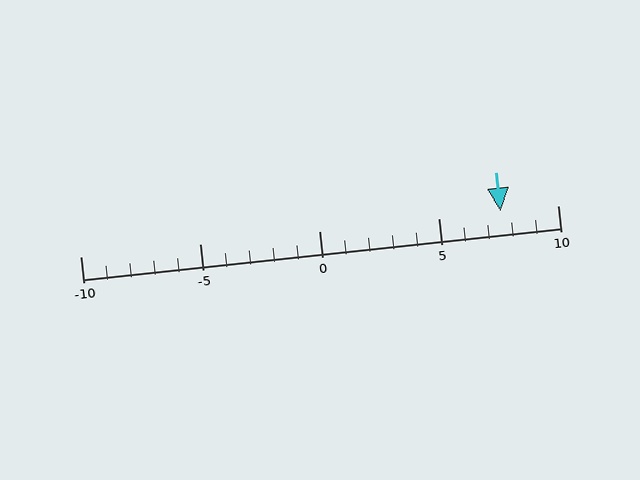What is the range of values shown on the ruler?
The ruler shows values from -10 to 10.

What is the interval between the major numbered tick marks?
The major tick marks are spaced 5 units apart.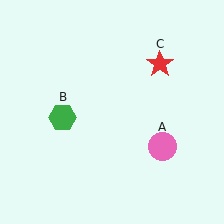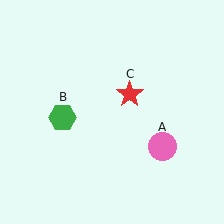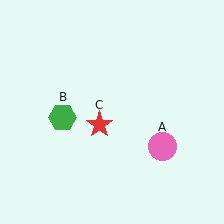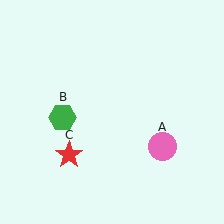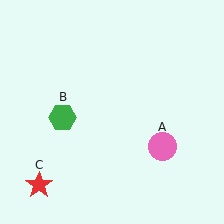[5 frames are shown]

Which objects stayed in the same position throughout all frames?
Pink circle (object A) and green hexagon (object B) remained stationary.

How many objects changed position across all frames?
1 object changed position: red star (object C).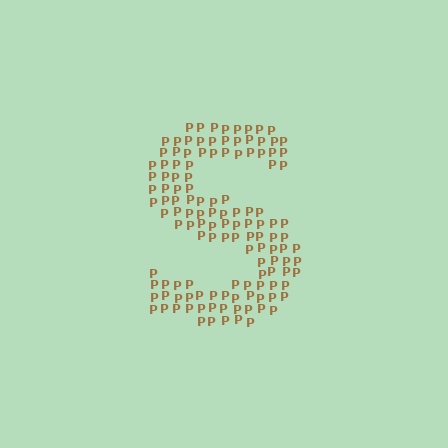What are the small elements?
The small elements are letter P's.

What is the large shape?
The large shape is the letter S.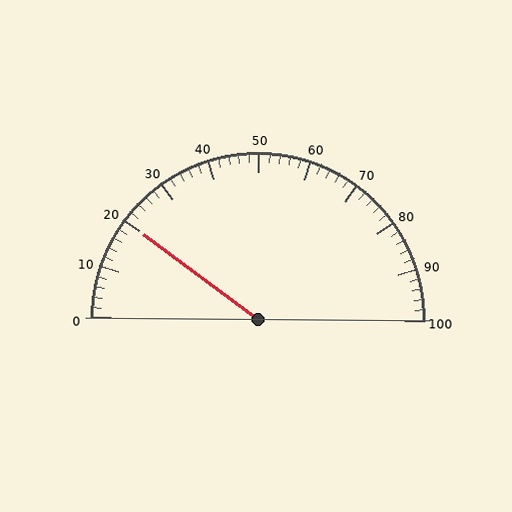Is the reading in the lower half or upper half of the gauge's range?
The reading is in the lower half of the range (0 to 100).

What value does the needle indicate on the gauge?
The needle indicates approximately 20.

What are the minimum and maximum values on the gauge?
The gauge ranges from 0 to 100.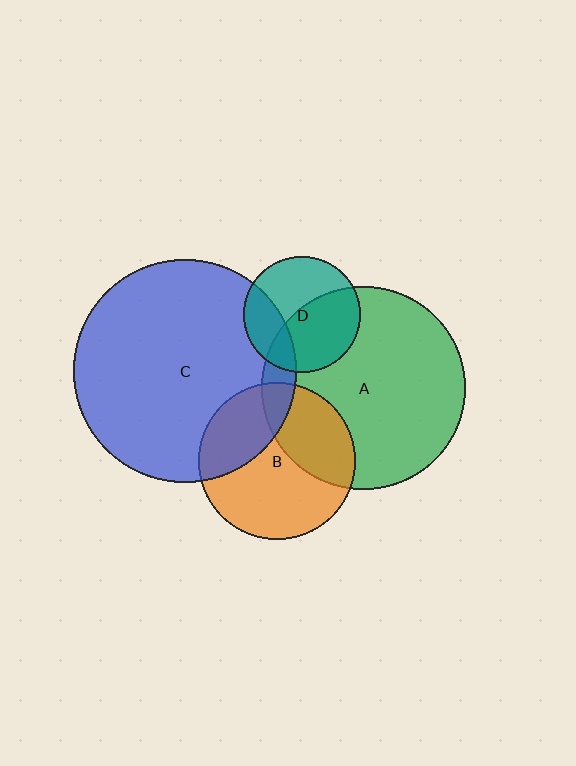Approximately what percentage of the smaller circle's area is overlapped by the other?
Approximately 25%.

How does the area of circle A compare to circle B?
Approximately 1.7 times.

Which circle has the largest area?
Circle C (blue).